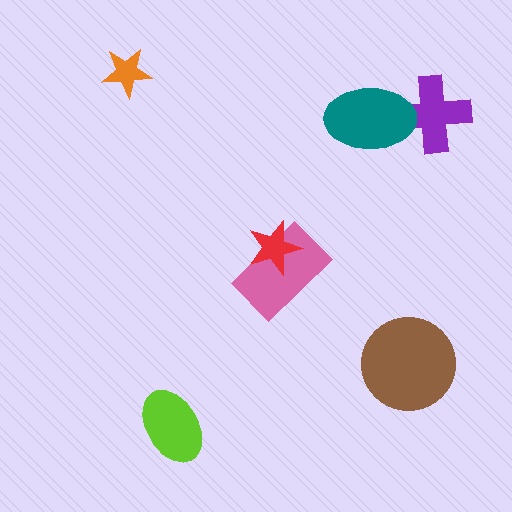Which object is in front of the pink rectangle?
The red star is in front of the pink rectangle.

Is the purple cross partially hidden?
Yes, it is partially covered by another shape.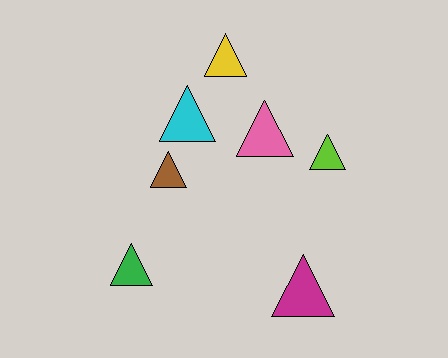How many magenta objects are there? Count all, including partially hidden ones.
There is 1 magenta object.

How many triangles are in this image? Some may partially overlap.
There are 7 triangles.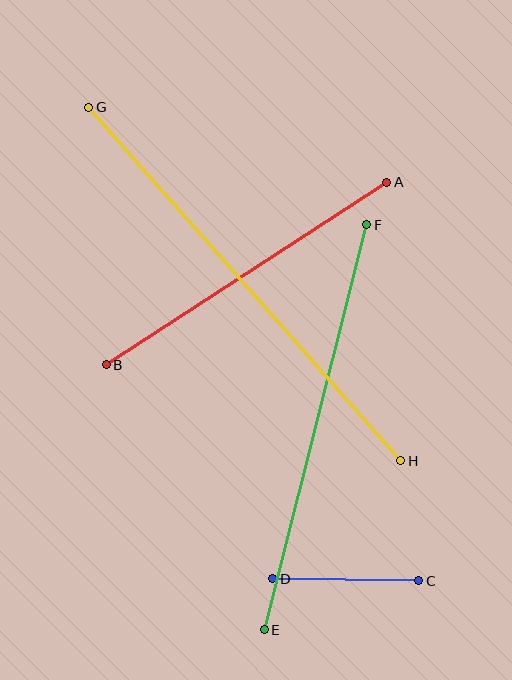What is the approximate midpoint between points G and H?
The midpoint is at approximately (245, 284) pixels.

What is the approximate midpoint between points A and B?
The midpoint is at approximately (246, 273) pixels.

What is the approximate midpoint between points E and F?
The midpoint is at approximately (316, 427) pixels.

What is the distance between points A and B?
The distance is approximately 335 pixels.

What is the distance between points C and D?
The distance is approximately 146 pixels.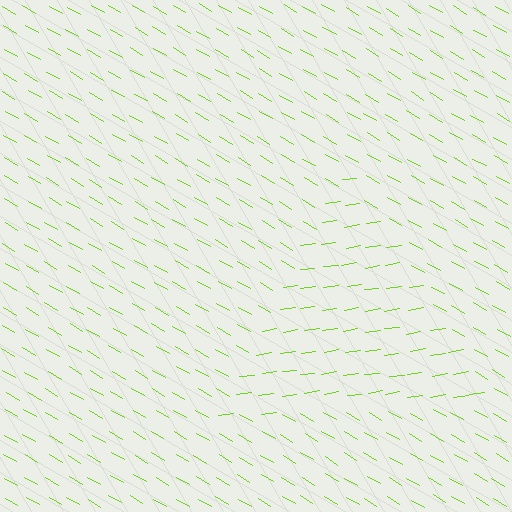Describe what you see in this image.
The image is filled with small lime line segments. A triangle region in the image has lines oriented differently from the surrounding lines, creating a visible texture boundary.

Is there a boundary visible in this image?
Yes, there is a texture boundary formed by a change in line orientation.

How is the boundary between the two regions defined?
The boundary is defined purely by a change in line orientation (approximately 39 degrees difference). All lines are the same color and thickness.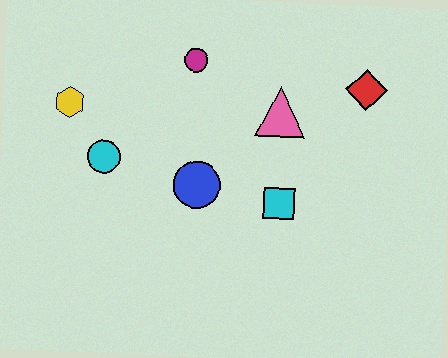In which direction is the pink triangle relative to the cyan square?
The pink triangle is above the cyan square.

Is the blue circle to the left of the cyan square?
Yes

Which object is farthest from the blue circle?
The red diamond is farthest from the blue circle.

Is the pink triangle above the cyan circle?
Yes